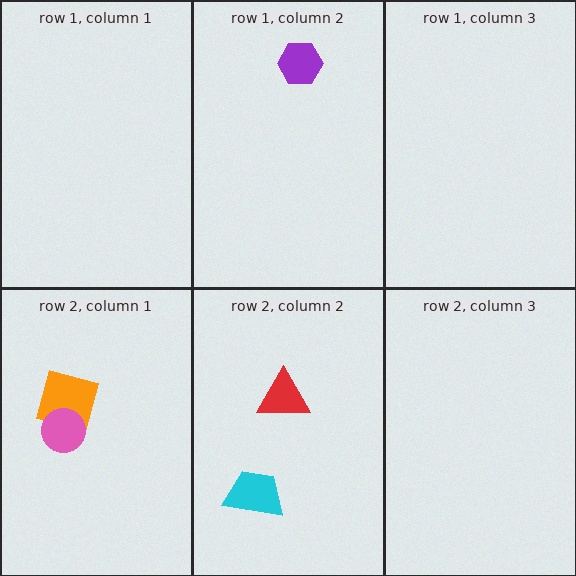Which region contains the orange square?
The row 2, column 1 region.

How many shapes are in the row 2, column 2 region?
2.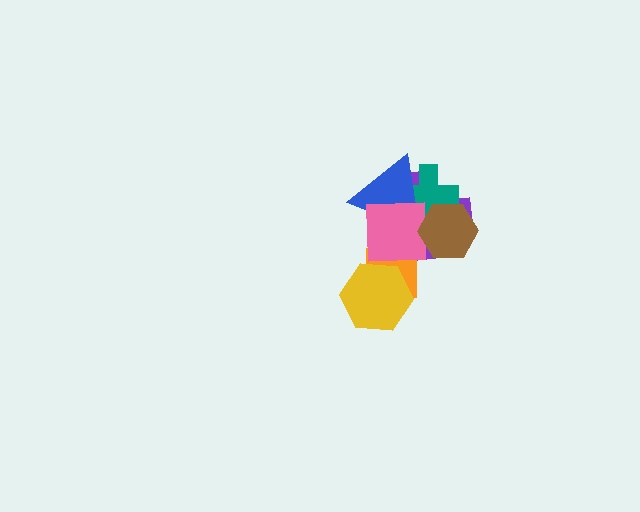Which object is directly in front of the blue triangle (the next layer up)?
The pink square is directly in front of the blue triangle.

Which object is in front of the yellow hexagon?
The pink square is in front of the yellow hexagon.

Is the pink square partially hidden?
Yes, it is partially covered by another shape.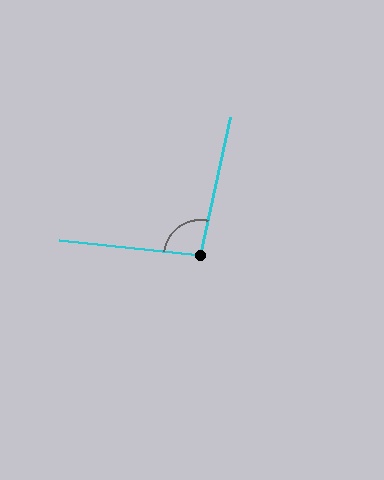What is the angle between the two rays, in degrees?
Approximately 96 degrees.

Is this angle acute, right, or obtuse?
It is obtuse.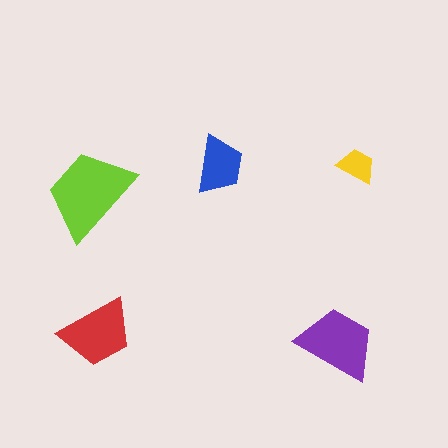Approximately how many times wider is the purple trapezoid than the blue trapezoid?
About 1.5 times wider.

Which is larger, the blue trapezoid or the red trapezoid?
The red one.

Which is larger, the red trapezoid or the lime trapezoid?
The lime one.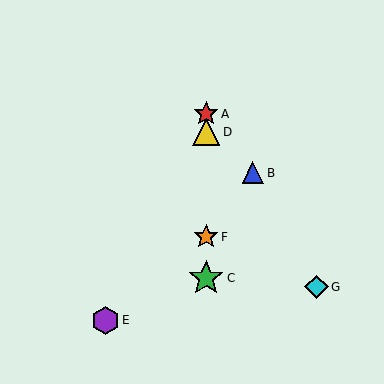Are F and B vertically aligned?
No, F is at x≈206 and B is at x≈253.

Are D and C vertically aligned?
Yes, both are at x≈206.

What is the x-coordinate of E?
Object E is at x≈105.